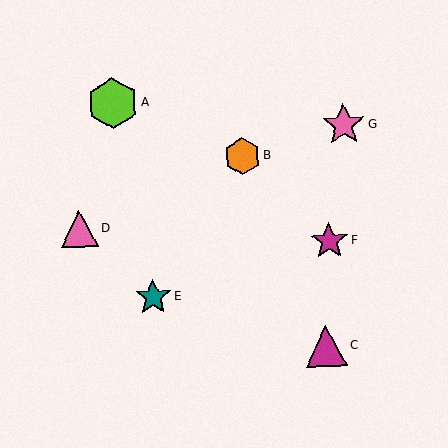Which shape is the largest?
The lime hexagon (labeled A) is the largest.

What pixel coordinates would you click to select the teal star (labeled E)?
Click at (153, 297) to select the teal star E.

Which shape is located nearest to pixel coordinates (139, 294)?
The teal star (labeled E) at (153, 297) is nearest to that location.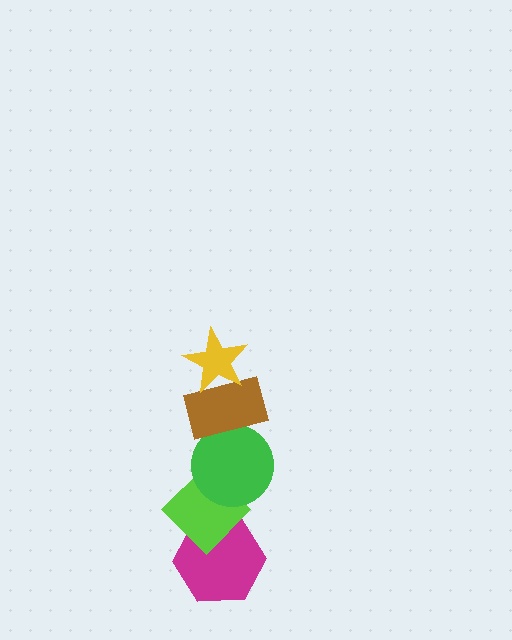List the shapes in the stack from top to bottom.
From top to bottom: the yellow star, the brown rectangle, the green circle, the lime diamond, the magenta hexagon.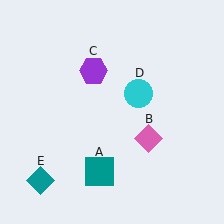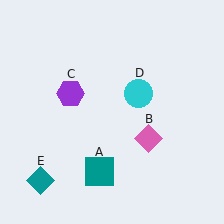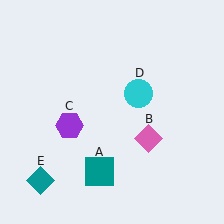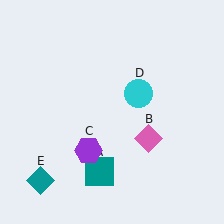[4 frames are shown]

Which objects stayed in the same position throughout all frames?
Teal square (object A) and pink diamond (object B) and cyan circle (object D) and teal diamond (object E) remained stationary.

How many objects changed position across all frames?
1 object changed position: purple hexagon (object C).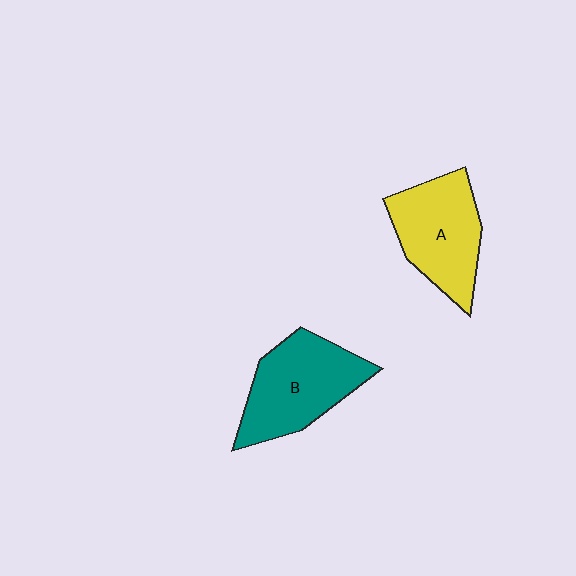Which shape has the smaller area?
Shape A (yellow).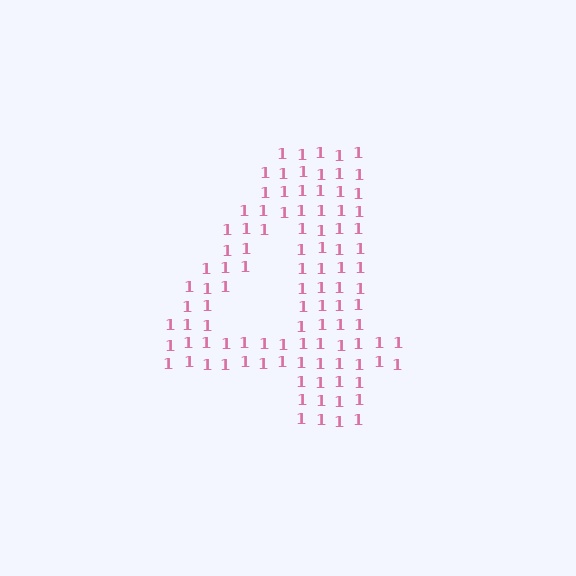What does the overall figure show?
The overall figure shows the digit 4.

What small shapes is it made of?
It is made of small digit 1's.